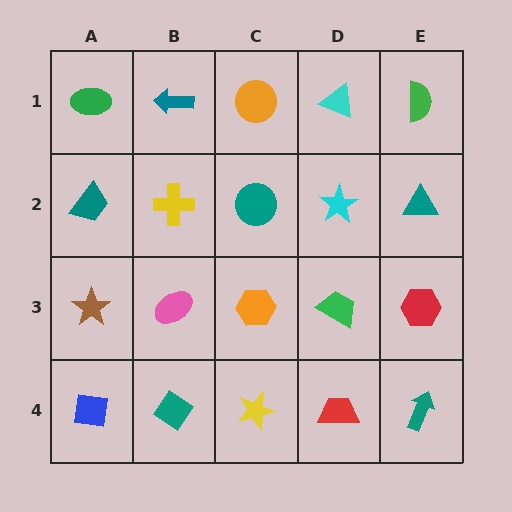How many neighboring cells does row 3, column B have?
4.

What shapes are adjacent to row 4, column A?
A brown star (row 3, column A), a teal diamond (row 4, column B).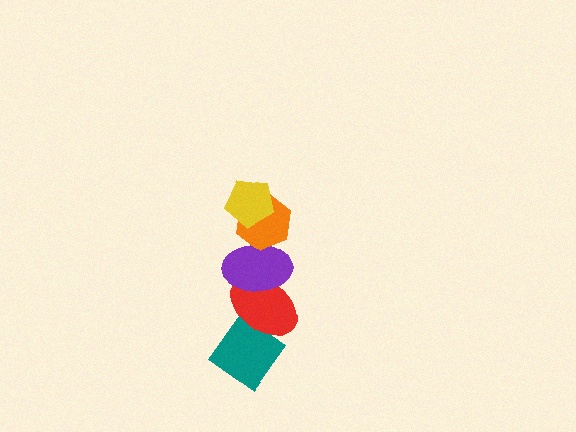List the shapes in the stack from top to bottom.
From top to bottom: the yellow pentagon, the orange hexagon, the purple ellipse, the red ellipse, the teal diamond.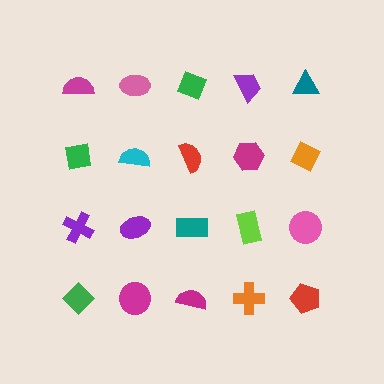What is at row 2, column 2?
A cyan semicircle.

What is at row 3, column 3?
A teal rectangle.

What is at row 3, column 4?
A lime rectangle.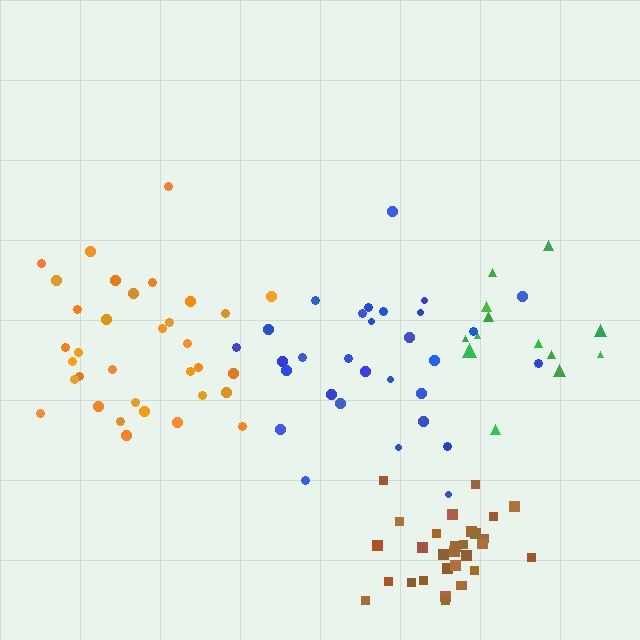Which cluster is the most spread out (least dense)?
Green.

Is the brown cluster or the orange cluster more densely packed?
Brown.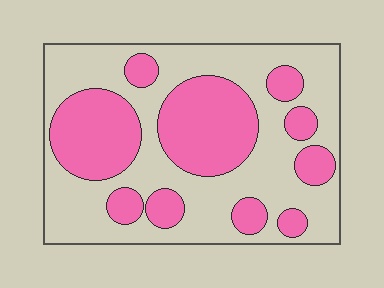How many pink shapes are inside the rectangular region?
10.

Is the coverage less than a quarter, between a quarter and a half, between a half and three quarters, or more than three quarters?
Between a quarter and a half.